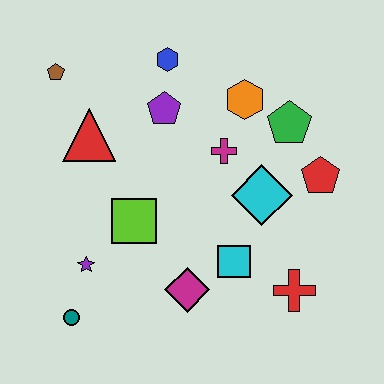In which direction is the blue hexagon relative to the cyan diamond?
The blue hexagon is above the cyan diamond.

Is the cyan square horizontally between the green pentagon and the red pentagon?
No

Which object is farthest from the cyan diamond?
The brown pentagon is farthest from the cyan diamond.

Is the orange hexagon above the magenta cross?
Yes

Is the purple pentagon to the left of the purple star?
No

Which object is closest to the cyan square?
The magenta diamond is closest to the cyan square.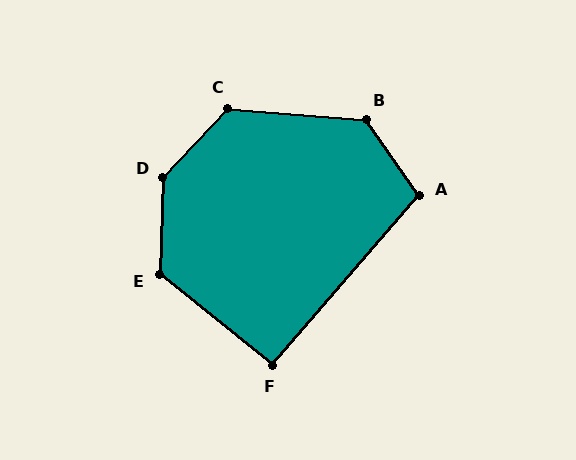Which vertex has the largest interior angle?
D, at approximately 138 degrees.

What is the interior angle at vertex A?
Approximately 104 degrees (obtuse).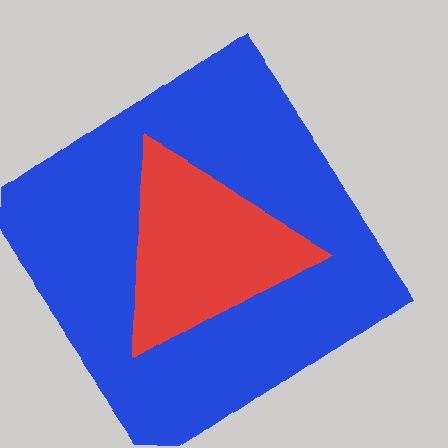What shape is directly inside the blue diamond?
The red triangle.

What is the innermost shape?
The red triangle.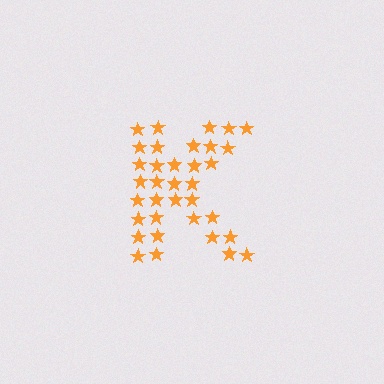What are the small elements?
The small elements are stars.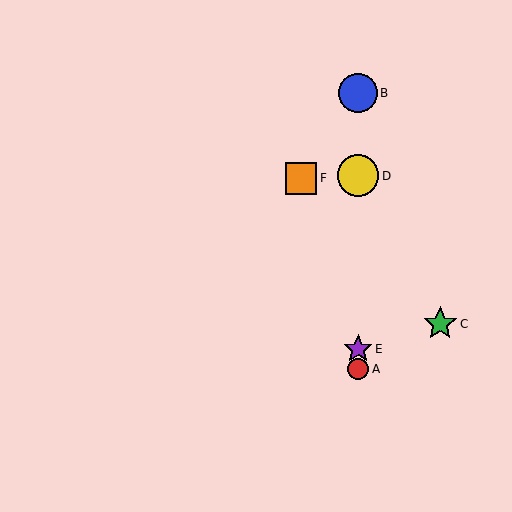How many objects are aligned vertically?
4 objects (A, B, D, E) are aligned vertically.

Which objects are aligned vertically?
Objects A, B, D, E are aligned vertically.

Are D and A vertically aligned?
Yes, both are at x≈358.